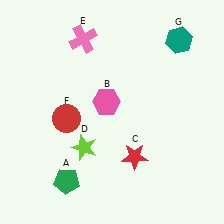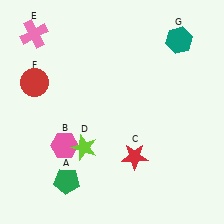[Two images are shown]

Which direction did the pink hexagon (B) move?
The pink hexagon (B) moved down.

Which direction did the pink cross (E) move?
The pink cross (E) moved left.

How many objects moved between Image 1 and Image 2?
3 objects moved between the two images.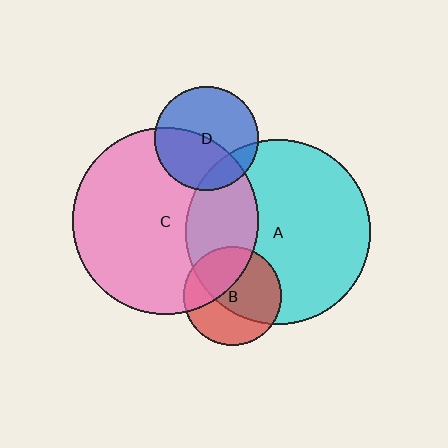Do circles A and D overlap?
Yes.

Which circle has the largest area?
Circle C (pink).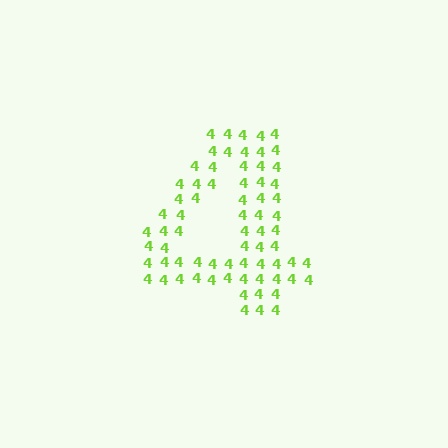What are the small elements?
The small elements are digit 4's.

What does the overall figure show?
The overall figure shows the digit 4.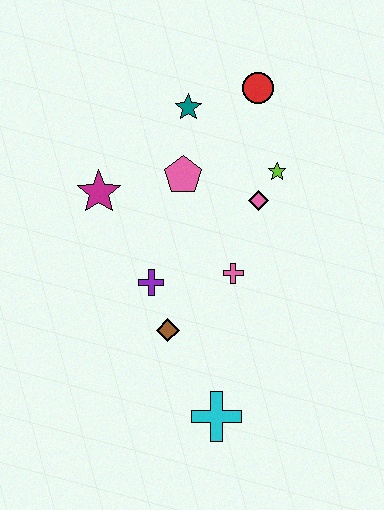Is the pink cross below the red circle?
Yes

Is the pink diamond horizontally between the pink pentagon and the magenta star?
No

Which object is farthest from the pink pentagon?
The cyan cross is farthest from the pink pentagon.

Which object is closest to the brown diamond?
The purple cross is closest to the brown diamond.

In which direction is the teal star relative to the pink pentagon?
The teal star is above the pink pentagon.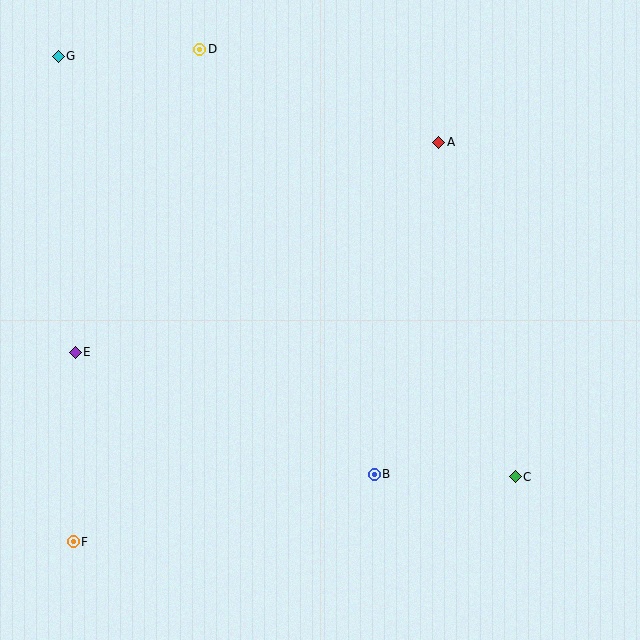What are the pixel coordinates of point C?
Point C is at (515, 477).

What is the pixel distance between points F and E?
The distance between F and E is 189 pixels.